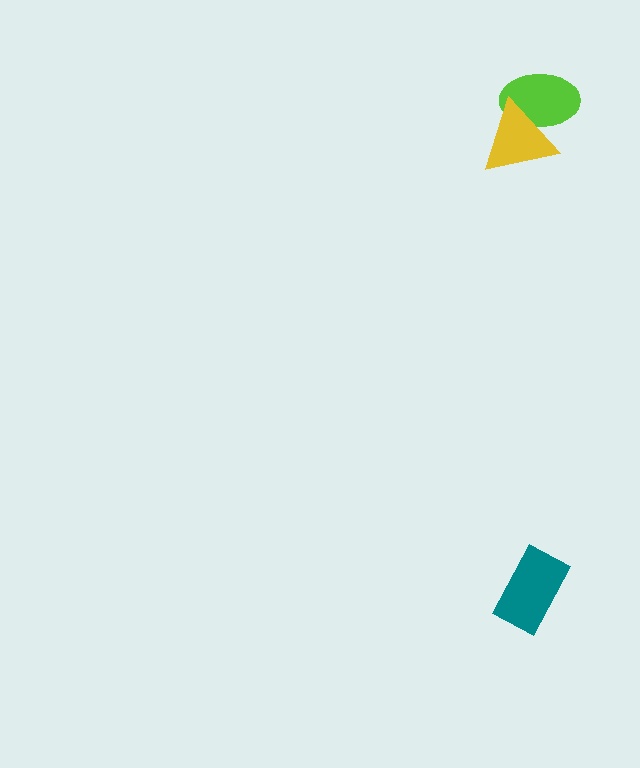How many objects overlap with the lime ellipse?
1 object overlaps with the lime ellipse.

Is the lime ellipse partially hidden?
Yes, it is partially covered by another shape.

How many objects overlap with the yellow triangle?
1 object overlaps with the yellow triangle.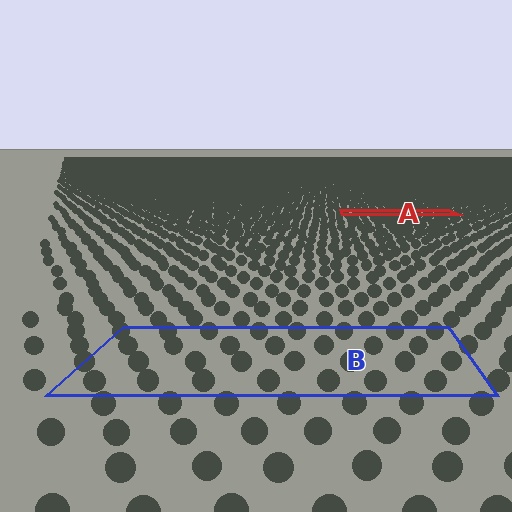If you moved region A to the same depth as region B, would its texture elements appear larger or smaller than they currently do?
They would appear larger. At a closer depth, the same texture elements are projected at a bigger on-screen size.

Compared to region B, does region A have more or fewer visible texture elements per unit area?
Region A has more texture elements per unit area — they are packed more densely because it is farther away.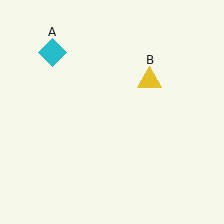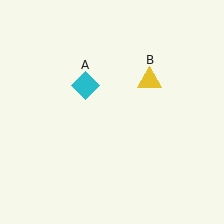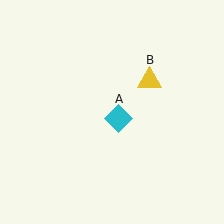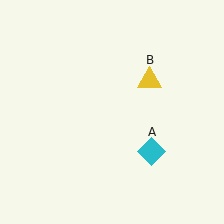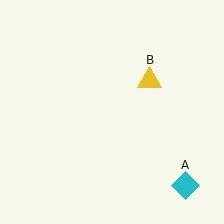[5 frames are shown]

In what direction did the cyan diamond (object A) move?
The cyan diamond (object A) moved down and to the right.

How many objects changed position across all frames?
1 object changed position: cyan diamond (object A).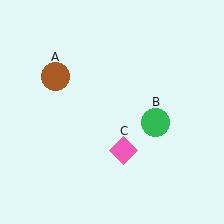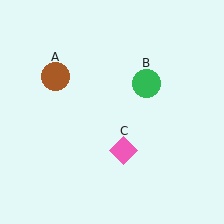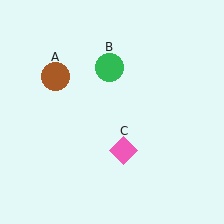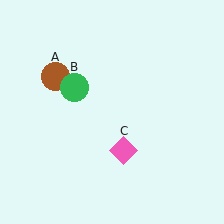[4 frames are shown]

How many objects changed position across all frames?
1 object changed position: green circle (object B).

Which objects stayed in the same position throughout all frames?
Brown circle (object A) and pink diamond (object C) remained stationary.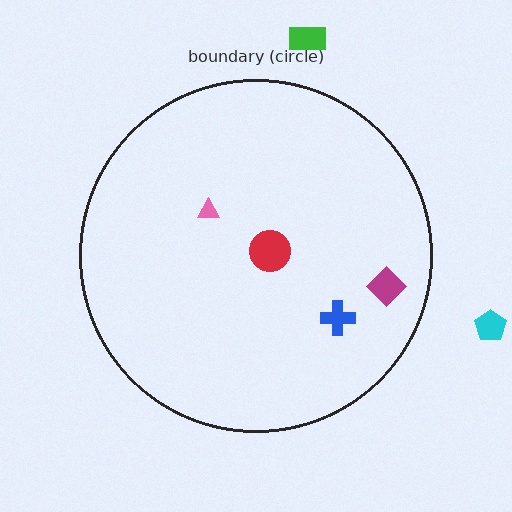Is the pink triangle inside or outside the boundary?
Inside.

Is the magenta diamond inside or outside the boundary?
Inside.